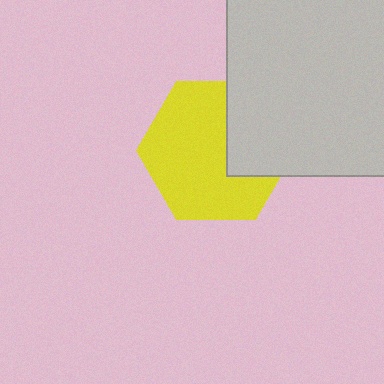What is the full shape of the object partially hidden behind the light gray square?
The partially hidden object is a yellow hexagon.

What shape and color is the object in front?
The object in front is a light gray square.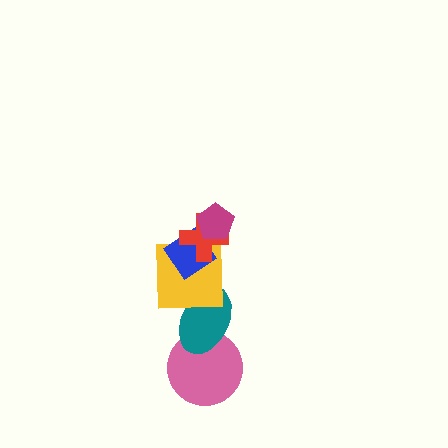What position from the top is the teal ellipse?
The teal ellipse is 5th from the top.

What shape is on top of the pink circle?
The teal ellipse is on top of the pink circle.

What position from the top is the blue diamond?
The blue diamond is 3rd from the top.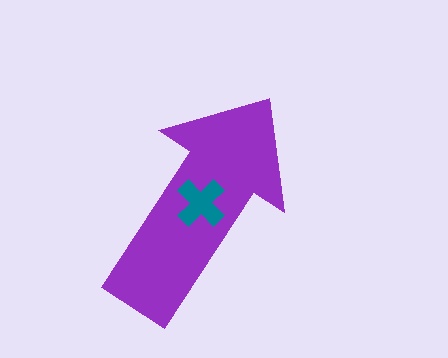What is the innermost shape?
The teal cross.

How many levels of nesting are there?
2.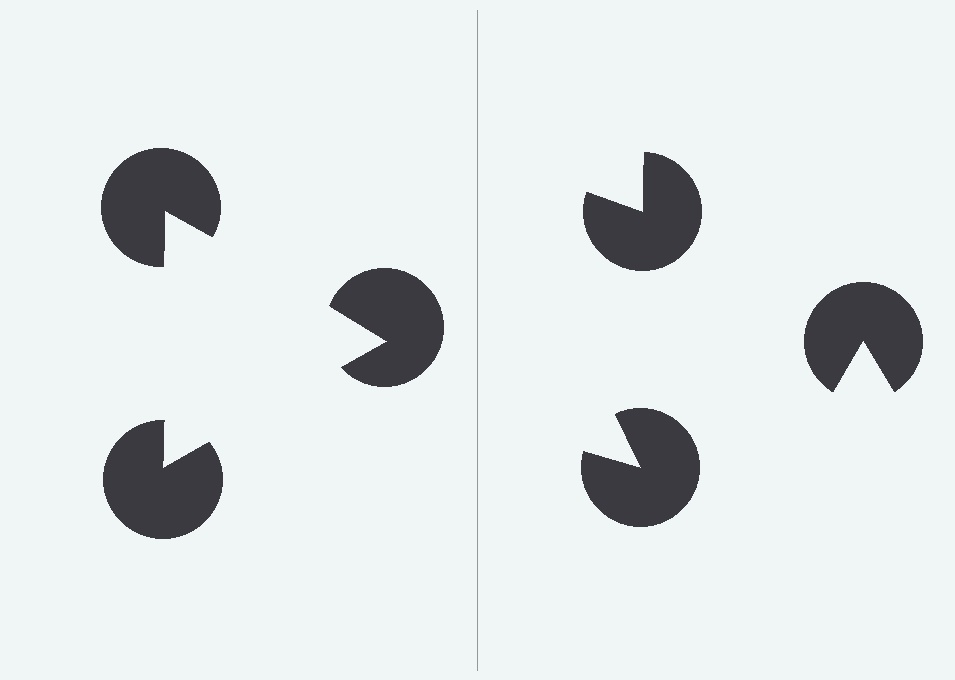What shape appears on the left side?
An illusory triangle.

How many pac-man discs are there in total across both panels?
6 — 3 on each side.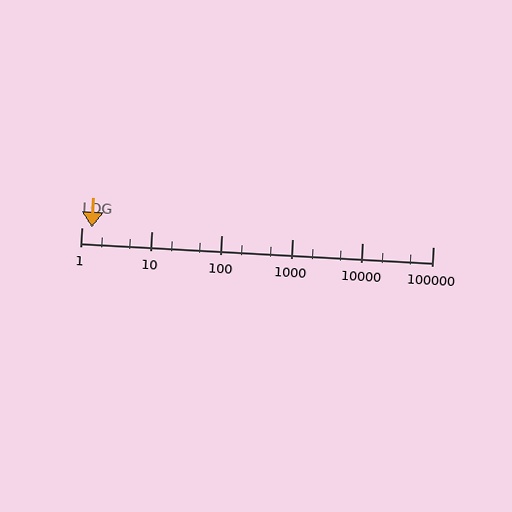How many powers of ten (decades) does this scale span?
The scale spans 5 decades, from 1 to 100000.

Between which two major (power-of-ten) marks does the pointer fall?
The pointer is between 1 and 10.